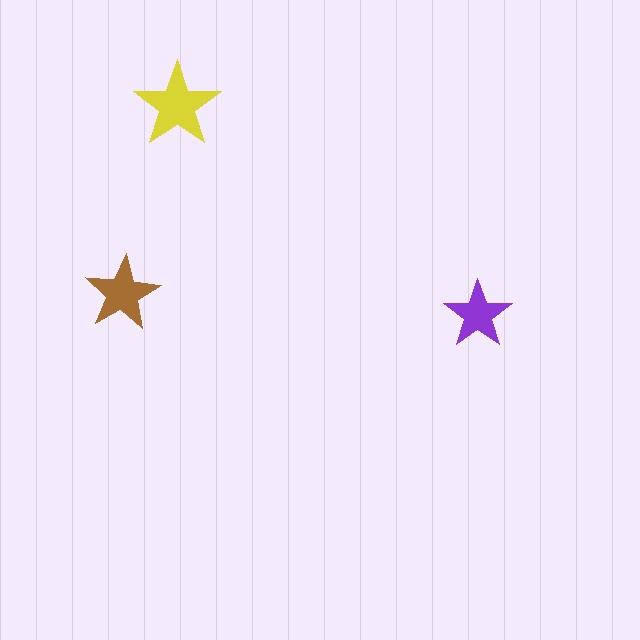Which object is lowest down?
The purple star is bottommost.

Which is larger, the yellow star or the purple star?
The yellow one.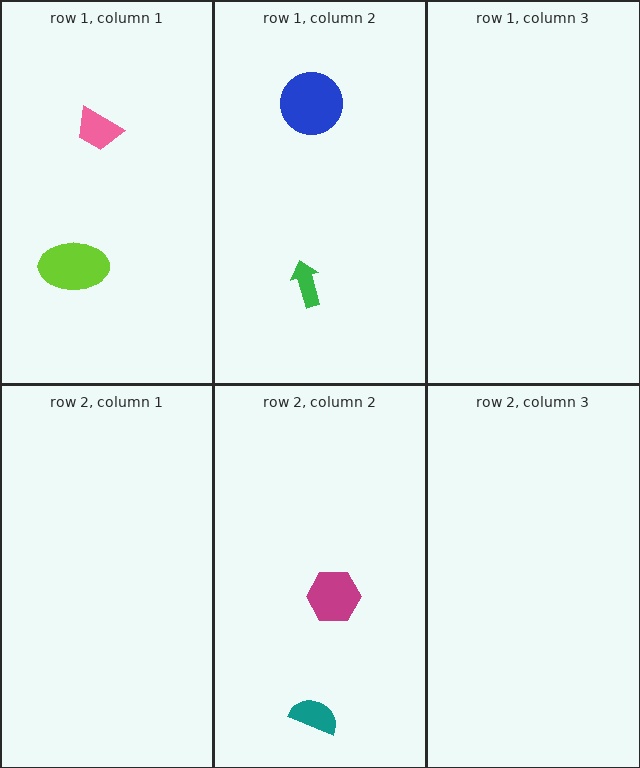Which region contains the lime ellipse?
The row 1, column 1 region.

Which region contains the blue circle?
The row 1, column 2 region.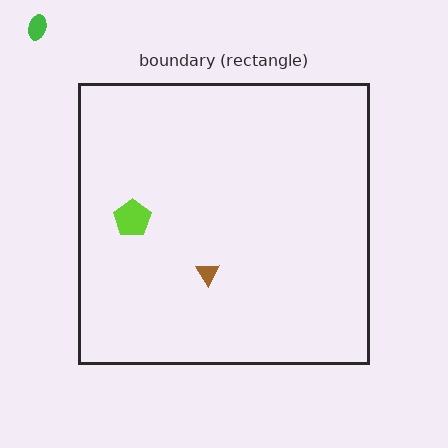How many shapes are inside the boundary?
2 inside, 1 outside.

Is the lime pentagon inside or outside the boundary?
Inside.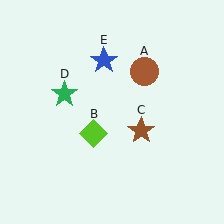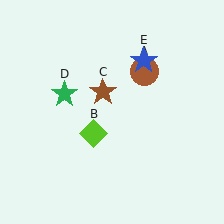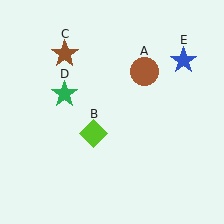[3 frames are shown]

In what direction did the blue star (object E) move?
The blue star (object E) moved right.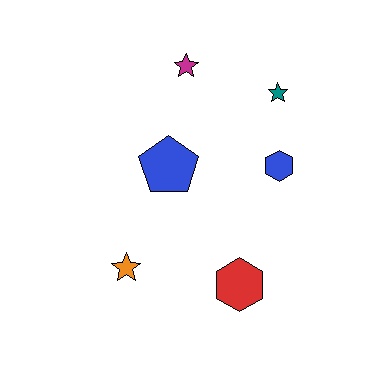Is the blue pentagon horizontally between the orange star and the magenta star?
Yes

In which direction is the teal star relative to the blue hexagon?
The teal star is above the blue hexagon.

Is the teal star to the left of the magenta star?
No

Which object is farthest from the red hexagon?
The magenta star is farthest from the red hexagon.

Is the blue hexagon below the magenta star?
Yes